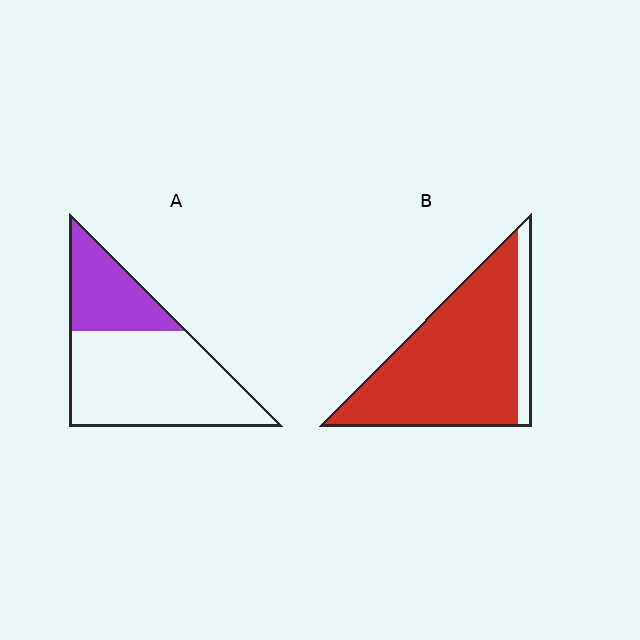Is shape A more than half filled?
No.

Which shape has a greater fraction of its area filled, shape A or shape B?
Shape B.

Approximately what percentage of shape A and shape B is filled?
A is approximately 30% and B is approximately 85%.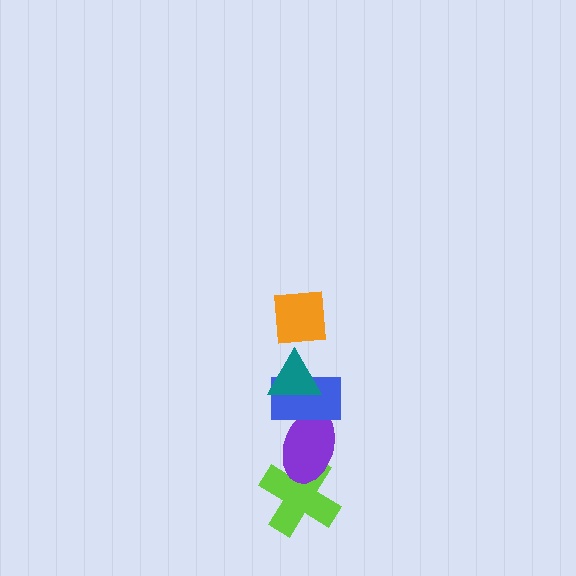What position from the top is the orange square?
The orange square is 1st from the top.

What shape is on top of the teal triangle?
The orange square is on top of the teal triangle.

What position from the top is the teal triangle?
The teal triangle is 2nd from the top.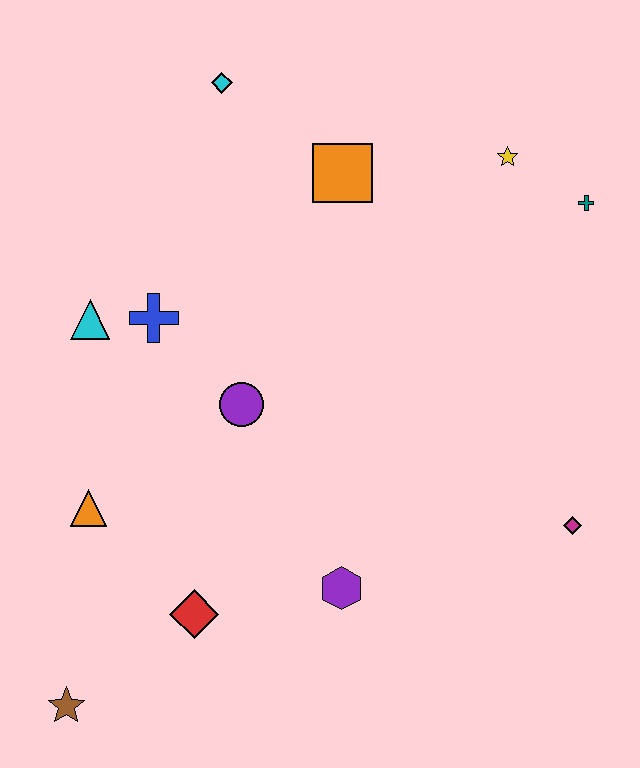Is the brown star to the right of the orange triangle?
No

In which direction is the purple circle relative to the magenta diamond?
The purple circle is to the left of the magenta diamond.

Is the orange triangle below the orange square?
Yes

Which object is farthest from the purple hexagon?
The cyan diamond is farthest from the purple hexagon.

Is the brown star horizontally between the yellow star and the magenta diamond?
No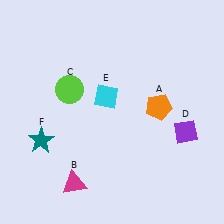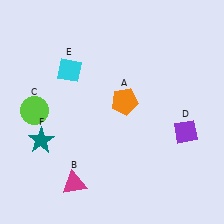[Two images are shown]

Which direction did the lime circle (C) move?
The lime circle (C) moved left.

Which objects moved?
The objects that moved are: the orange pentagon (A), the lime circle (C), the cyan diamond (E).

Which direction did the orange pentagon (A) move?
The orange pentagon (A) moved left.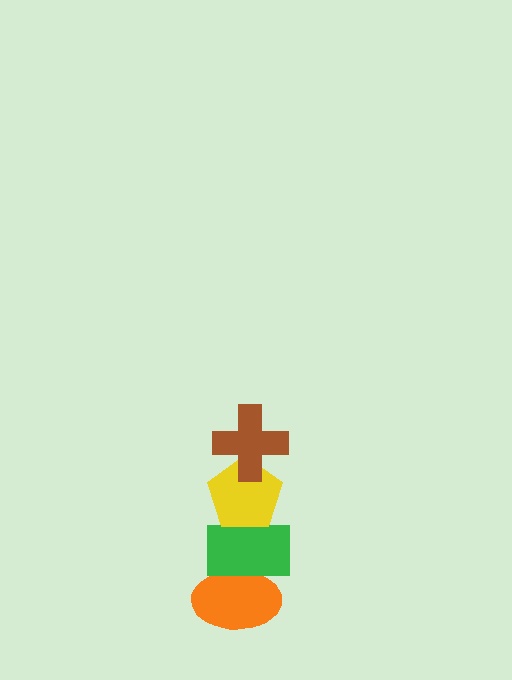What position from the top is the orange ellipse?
The orange ellipse is 4th from the top.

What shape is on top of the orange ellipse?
The green rectangle is on top of the orange ellipse.